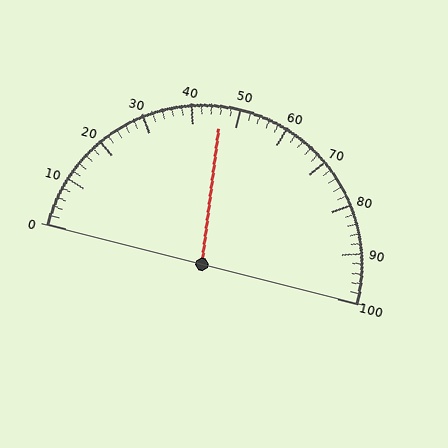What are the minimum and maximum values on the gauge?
The gauge ranges from 0 to 100.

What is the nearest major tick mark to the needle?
The nearest major tick mark is 50.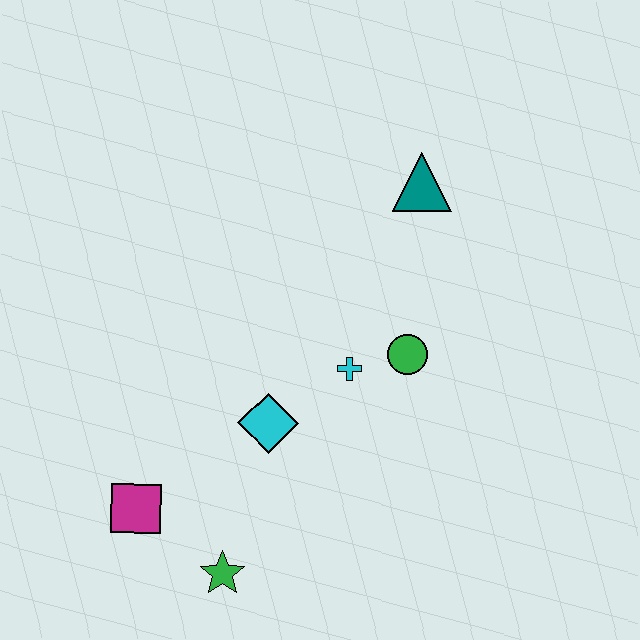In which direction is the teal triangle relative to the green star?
The teal triangle is above the green star.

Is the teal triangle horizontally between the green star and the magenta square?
No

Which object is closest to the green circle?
The cyan cross is closest to the green circle.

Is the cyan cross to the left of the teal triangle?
Yes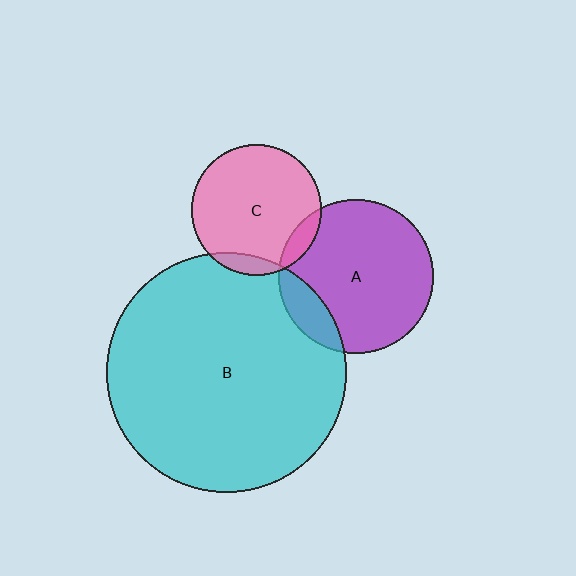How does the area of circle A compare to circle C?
Approximately 1.4 times.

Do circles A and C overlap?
Yes.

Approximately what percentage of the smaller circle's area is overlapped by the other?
Approximately 10%.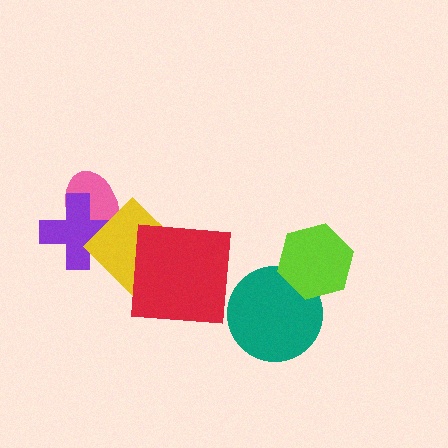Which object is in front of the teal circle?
The lime hexagon is in front of the teal circle.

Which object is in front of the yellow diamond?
The red square is in front of the yellow diamond.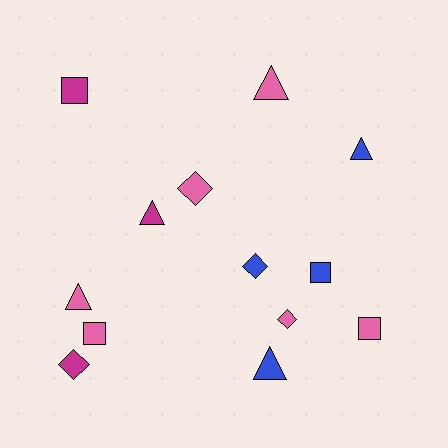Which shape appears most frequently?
Triangle, with 5 objects.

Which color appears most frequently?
Pink, with 6 objects.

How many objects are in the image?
There are 13 objects.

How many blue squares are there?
There is 1 blue square.